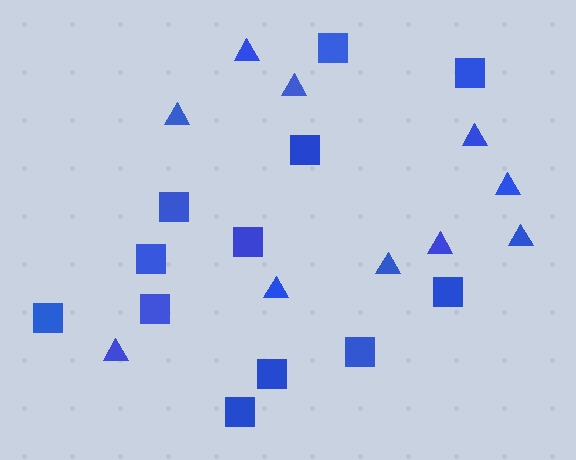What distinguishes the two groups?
There are 2 groups: one group of triangles (10) and one group of squares (12).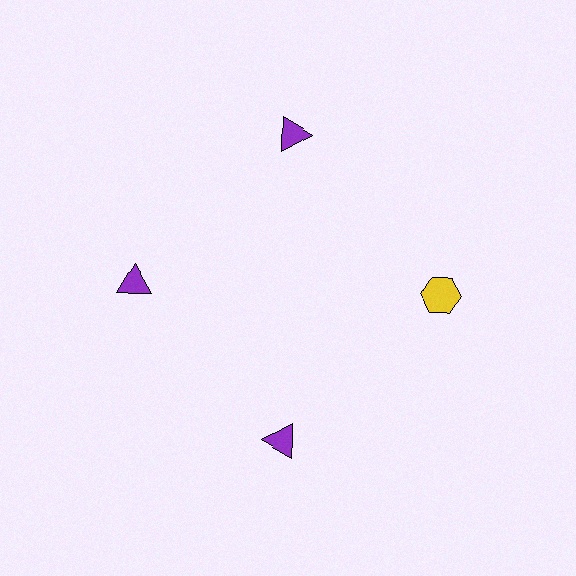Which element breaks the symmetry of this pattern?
The yellow hexagon at roughly the 3 o'clock position breaks the symmetry. All other shapes are purple triangles.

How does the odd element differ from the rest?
It differs in both color (yellow instead of purple) and shape (hexagon instead of triangle).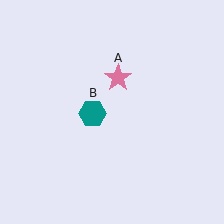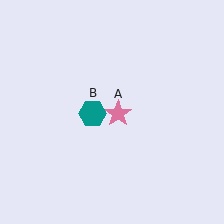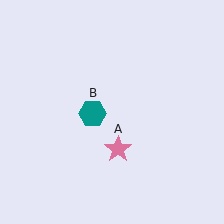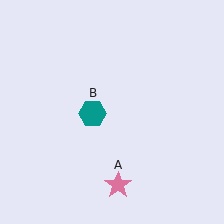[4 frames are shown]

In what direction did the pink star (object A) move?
The pink star (object A) moved down.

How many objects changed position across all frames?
1 object changed position: pink star (object A).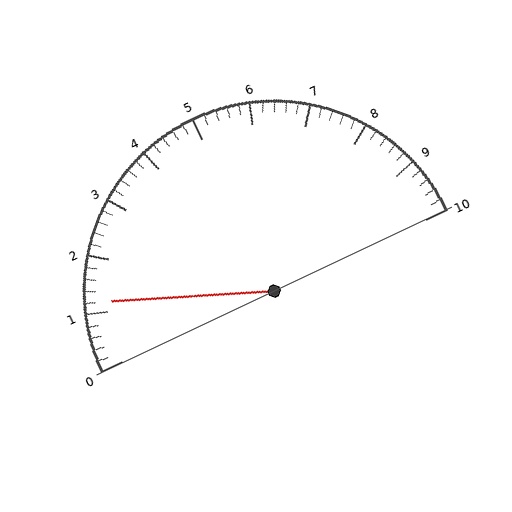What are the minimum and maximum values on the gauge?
The gauge ranges from 0 to 10.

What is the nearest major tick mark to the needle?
The nearest major tick mark is 1.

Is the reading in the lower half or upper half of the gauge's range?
The reading is in the lower half of the range (0 to 10).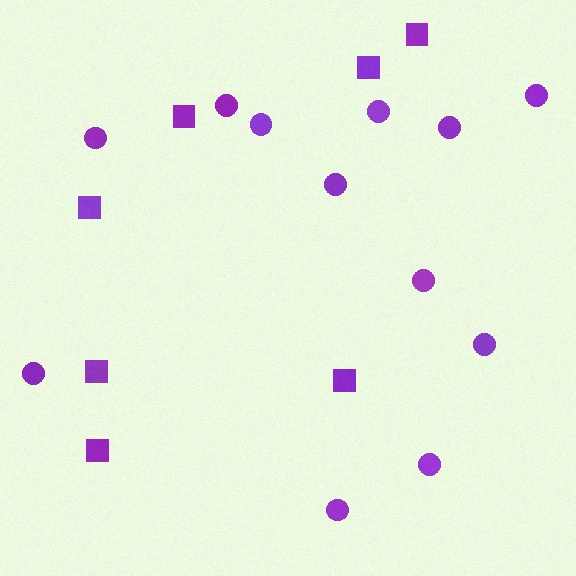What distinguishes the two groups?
There are 2 groups: one group of squares (7) and one group of circles (12).